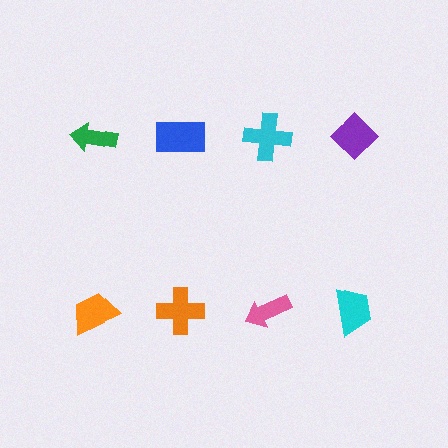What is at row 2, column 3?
A pink arrow.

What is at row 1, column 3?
A cyan cross.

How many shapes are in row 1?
4 shapes.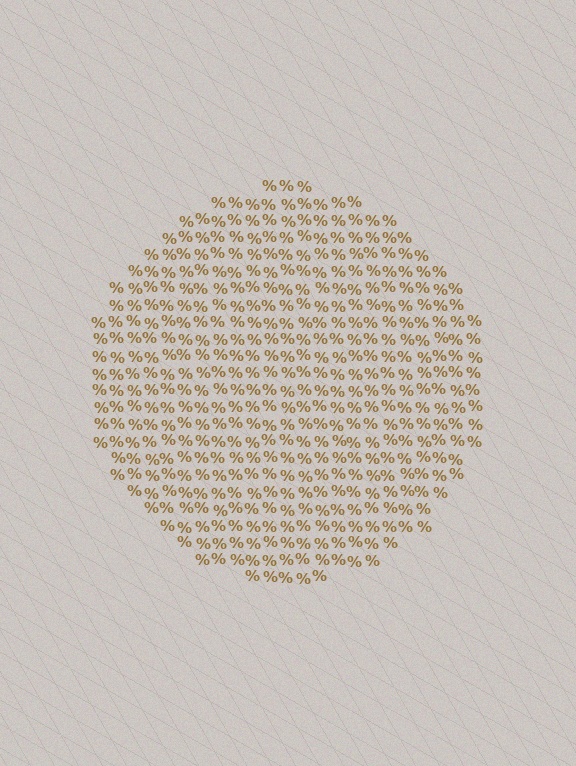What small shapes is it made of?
It is made of small percent signs.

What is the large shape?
The large shape is a circle.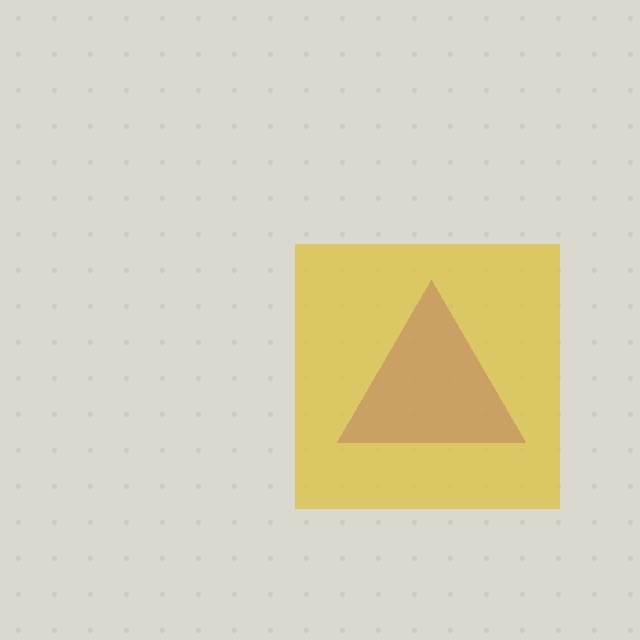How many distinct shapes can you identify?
There are 2 distinct shapes: a purple triangle, a yellow square.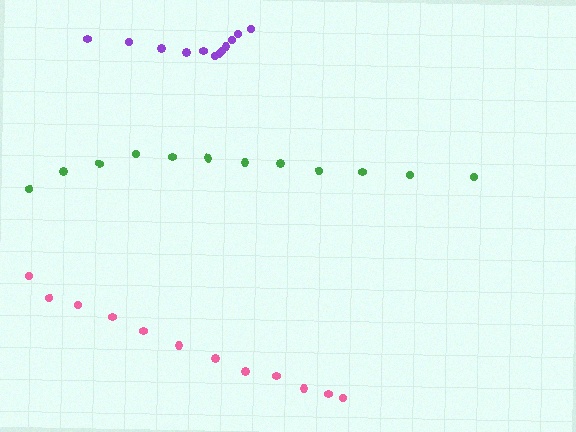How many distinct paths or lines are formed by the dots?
There are 3 distinct paths.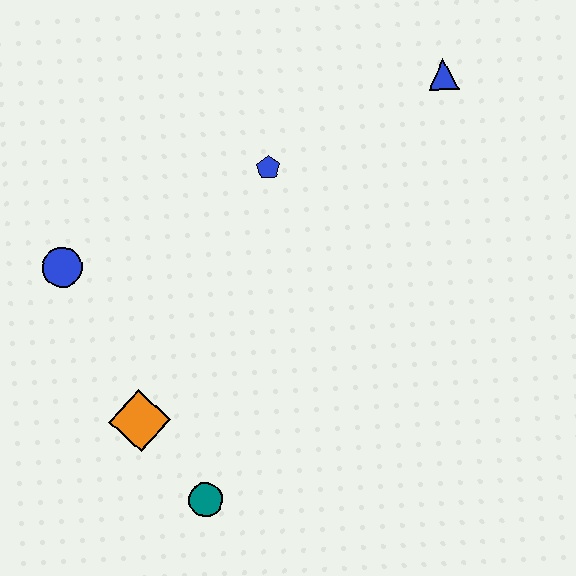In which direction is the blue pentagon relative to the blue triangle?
The blue pentagon is to the left of the blue triangle.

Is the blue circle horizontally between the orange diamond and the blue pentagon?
No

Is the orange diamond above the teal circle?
Yes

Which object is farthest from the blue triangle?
The teal circle is farthest from the blue triangle.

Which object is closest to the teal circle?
The orange diamond is closest to the teal circle.